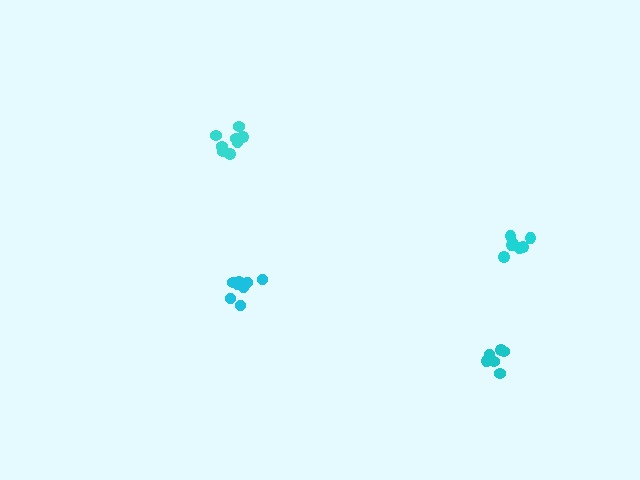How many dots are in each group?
Group 1: 7 dots, Group 2: 8 dots, Group 3: 7 dots, Group 4: 8 dots (30 total).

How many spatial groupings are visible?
There are 4 spatial groupings.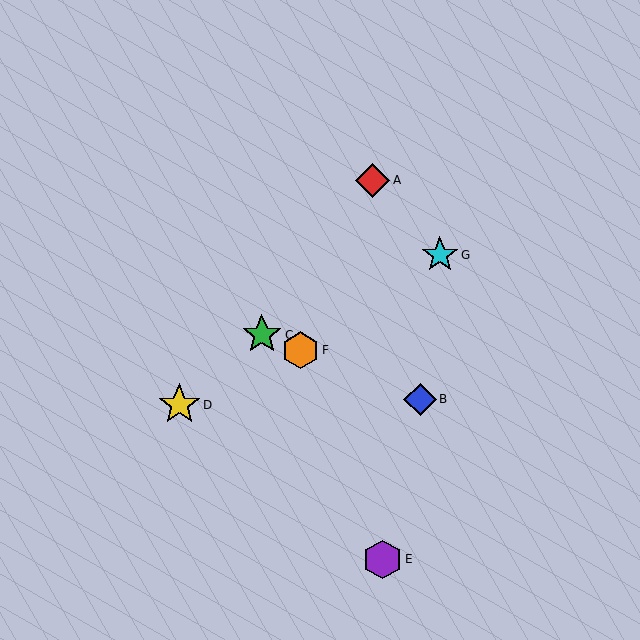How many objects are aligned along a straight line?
3 objects (B, C, F) are aligned along a straight line.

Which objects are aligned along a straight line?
Objects B, C, F are aligned along a straight line.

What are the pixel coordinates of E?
Object E is at (383, 559).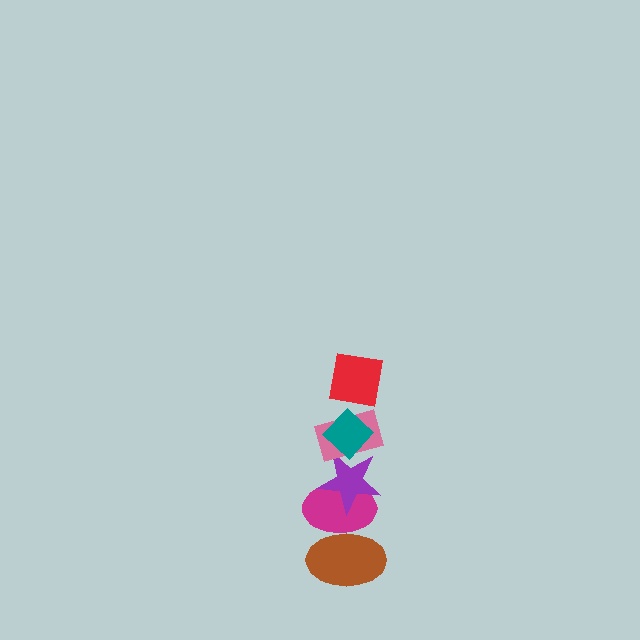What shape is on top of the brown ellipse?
The magenta ellipse is on top of the brown ellipse.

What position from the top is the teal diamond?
The teal diamond is 2nd from the top.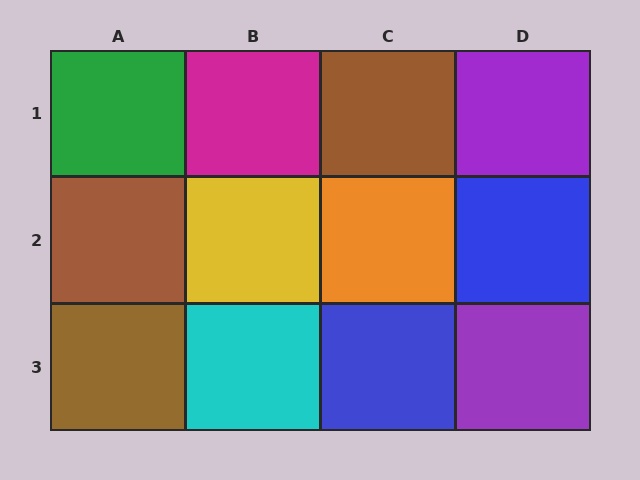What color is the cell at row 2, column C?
Orange.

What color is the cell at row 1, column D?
Purple.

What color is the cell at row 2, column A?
Brown.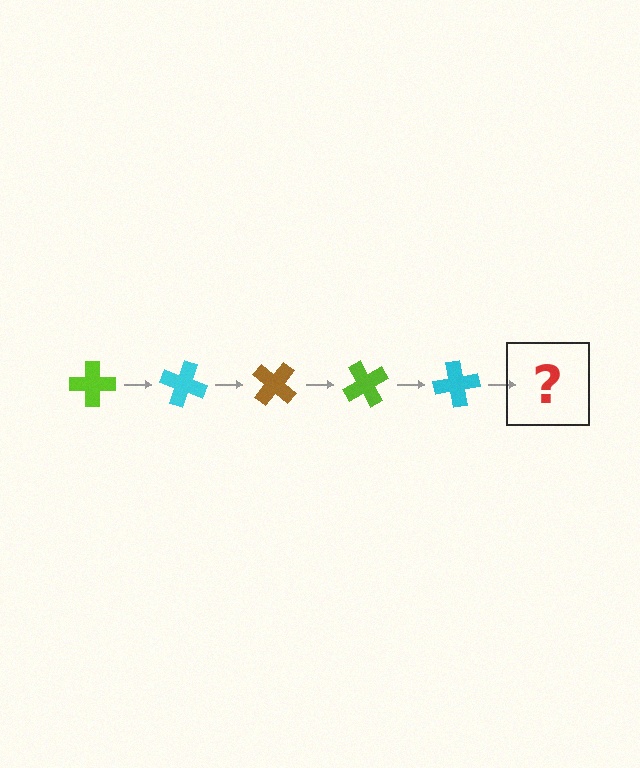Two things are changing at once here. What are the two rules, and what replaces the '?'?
The two rules are that it rotates 20 degrees each step and the color cycles through lime, cyan, and brown. The '?' should be a brown cross, rotated 100 degrees from the start.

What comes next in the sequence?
The next element should be a brown cross, rotated 100 degrees from the start.